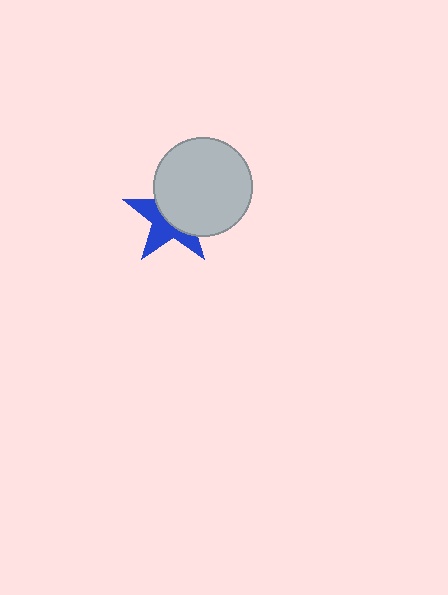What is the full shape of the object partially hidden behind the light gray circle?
The partially hidden object is a blue star.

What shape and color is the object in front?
The object in front is a light gray circle.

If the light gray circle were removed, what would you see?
You would see the complete blue star.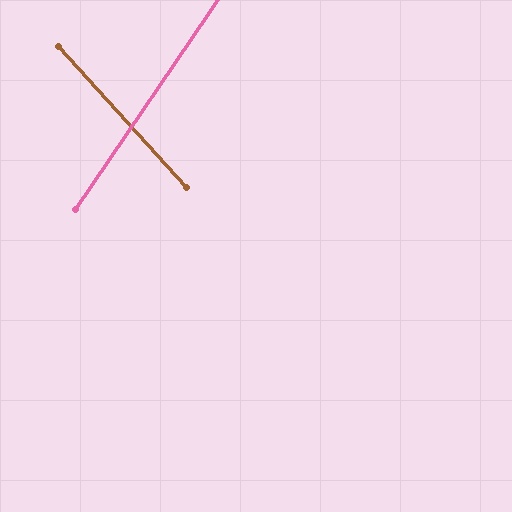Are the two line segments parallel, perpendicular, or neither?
Neither parallel nor perpendicular — they differ by about 76°.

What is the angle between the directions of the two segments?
Approximately 76 degrees.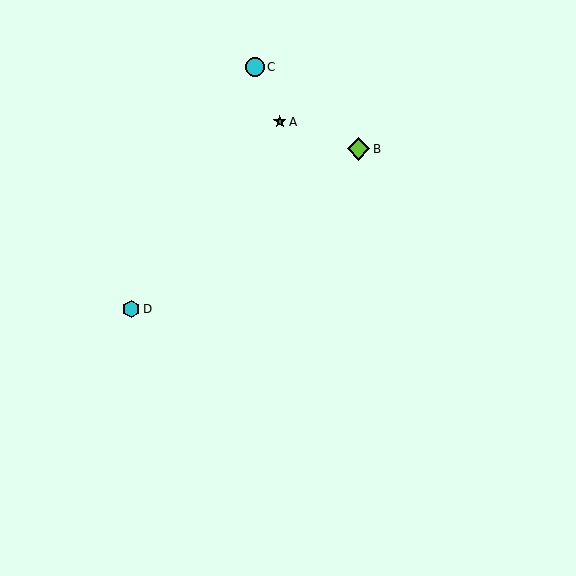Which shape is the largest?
The lime diamond (labeled B) is the largest.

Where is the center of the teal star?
The center of the teal star is at (280, 122).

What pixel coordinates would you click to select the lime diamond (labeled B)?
Click at (359, 149) to select the lime diamond B.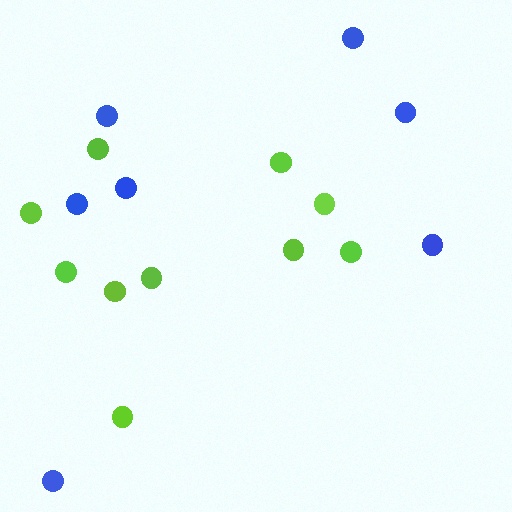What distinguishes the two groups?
There are 2 groups: one group of blue circles (7) and one group of lime circles (10).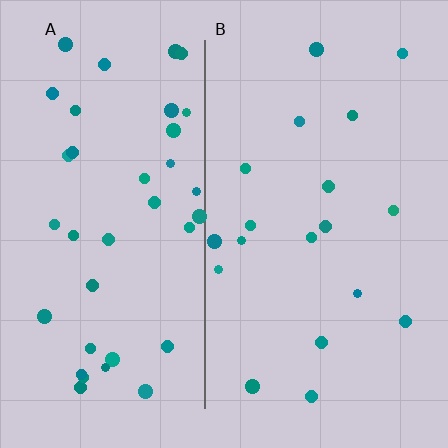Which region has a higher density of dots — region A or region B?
A (the left).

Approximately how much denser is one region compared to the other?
Approximately 2.1× — region A over region B.